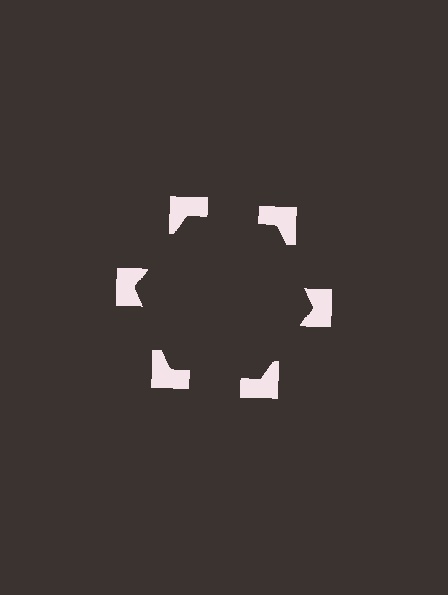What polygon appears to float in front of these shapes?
An illusory hexagon — its edges are inferred from the aligned wedge cuts in the notched squares, not physically drawn.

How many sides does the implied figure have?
6 sides.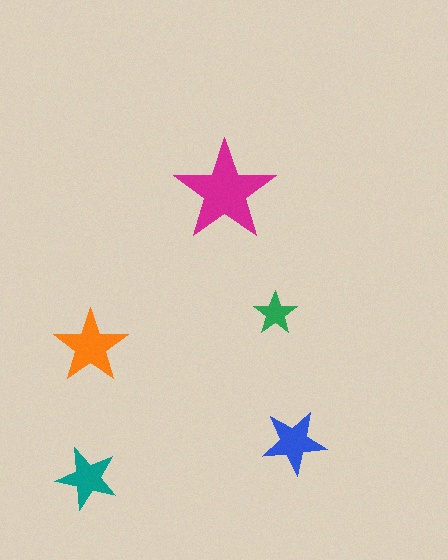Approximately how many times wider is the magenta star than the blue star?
About 1.5 times wider.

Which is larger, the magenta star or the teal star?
The magenta one.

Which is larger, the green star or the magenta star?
The magenta one.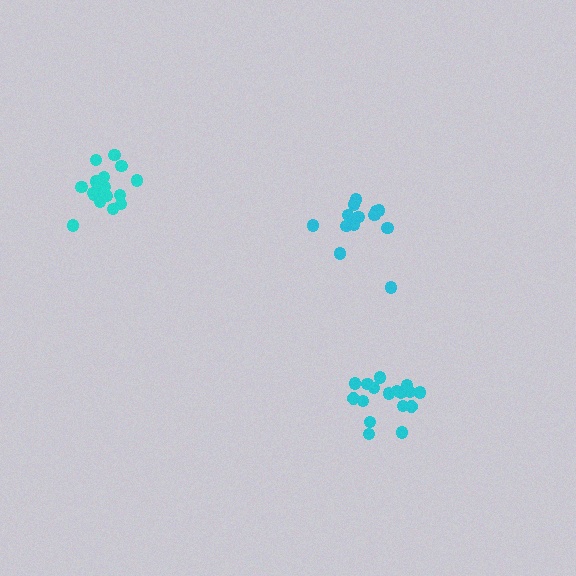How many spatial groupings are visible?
There are 3 spatial groupings.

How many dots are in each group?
Group 1: 13 dots, Group 2: 17 dots, Group 3: 17 dots (47 total).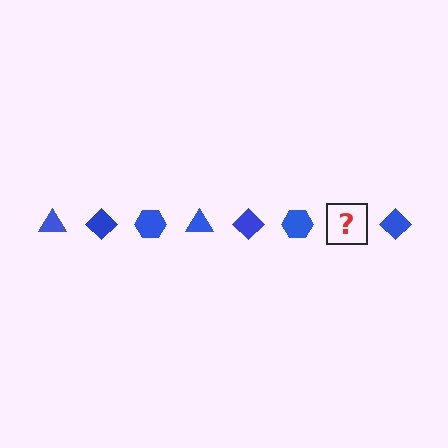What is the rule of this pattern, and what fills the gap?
The rule is that the pattern cycles through triangle, diamond, hexagon shapes in blue. The gap should be filled with a blue triangle.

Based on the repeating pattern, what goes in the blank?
The blank should be a blue triangle.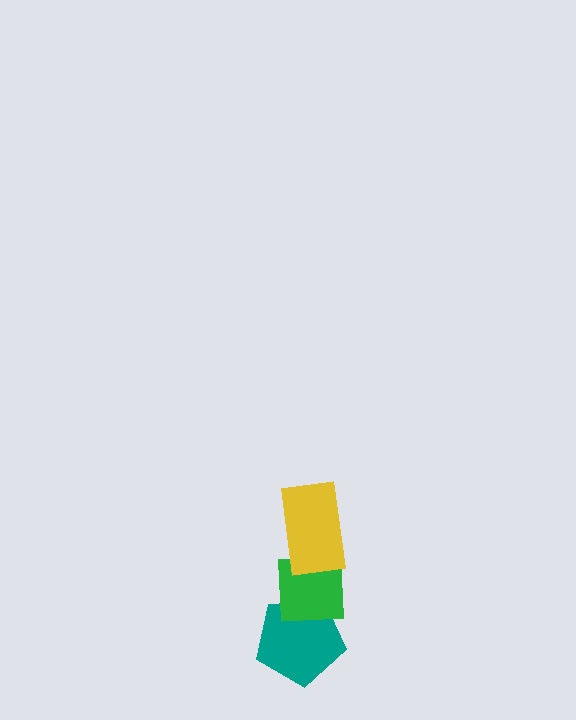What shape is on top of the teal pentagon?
The green square is on top of the teal pentagon.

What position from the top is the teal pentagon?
The teal pentagon is 3rd from the top.